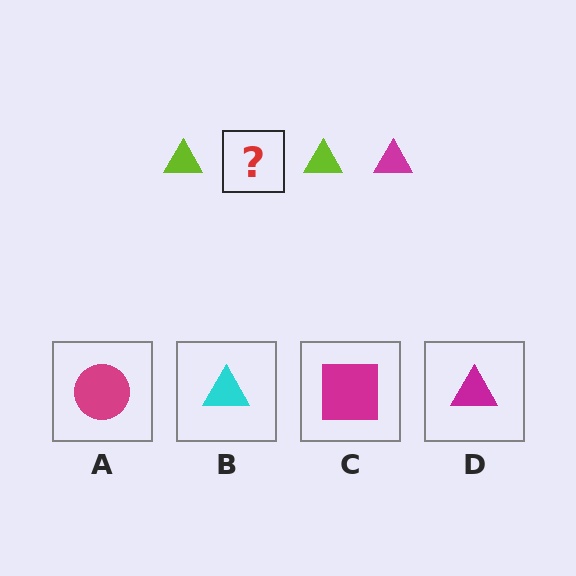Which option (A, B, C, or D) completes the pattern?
D.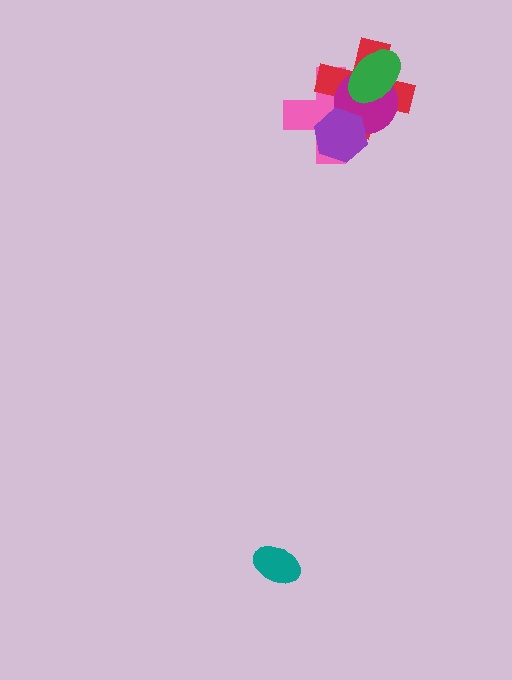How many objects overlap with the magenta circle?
4 objects overlap with the magenta circle.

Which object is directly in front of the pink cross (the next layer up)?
The red cross is directly in front of the pink cross.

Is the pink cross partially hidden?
Yes, it is partially covered by another shape.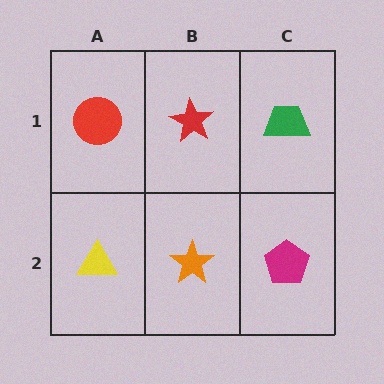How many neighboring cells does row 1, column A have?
2.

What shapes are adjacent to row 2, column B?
A red star (row 1, column B), a yellow triangle (row 2, column A), a magenta pentagon (row 2, column C).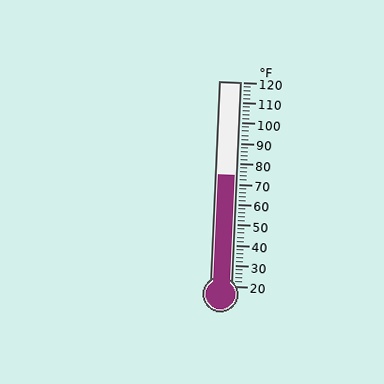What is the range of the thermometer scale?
The thermometer scale ranges from 20°F to 120°F.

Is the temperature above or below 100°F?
The temperature is below 100°F.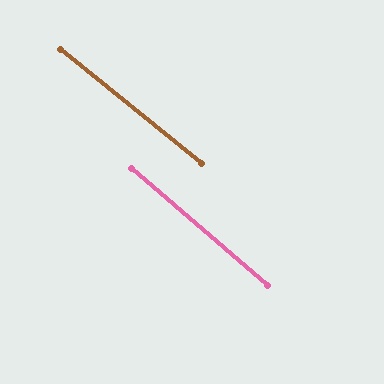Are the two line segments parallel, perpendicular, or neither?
Parallel — their directions differ by only 1.7°.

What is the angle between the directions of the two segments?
Approximately 2 degrees.